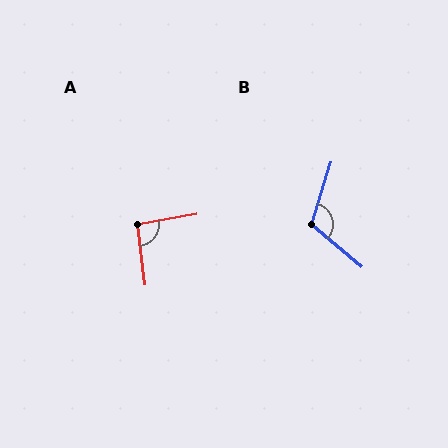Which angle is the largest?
B, at approximately 113 degrees.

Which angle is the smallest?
A, at approximately 93 degrees.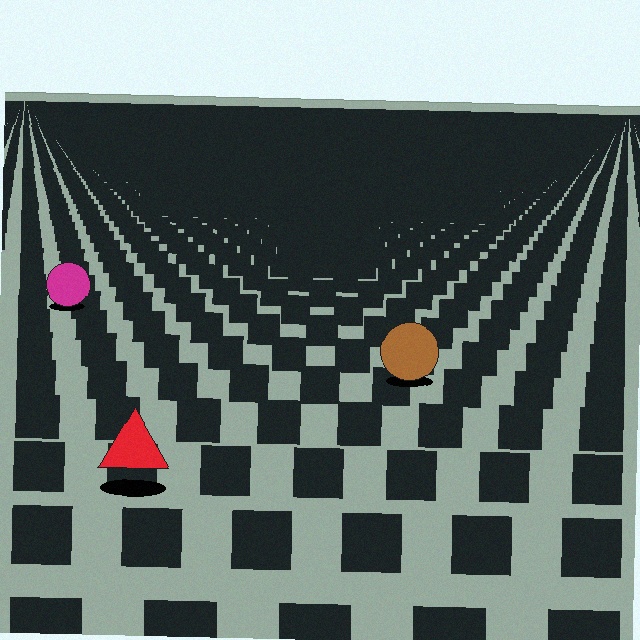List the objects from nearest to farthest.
From nearest to farthest: the red triangle, the brown circle, the magenta circle.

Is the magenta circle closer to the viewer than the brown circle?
No. The brown circle is closer — you can tell from the texture gradient: the ground texture is coarser near it.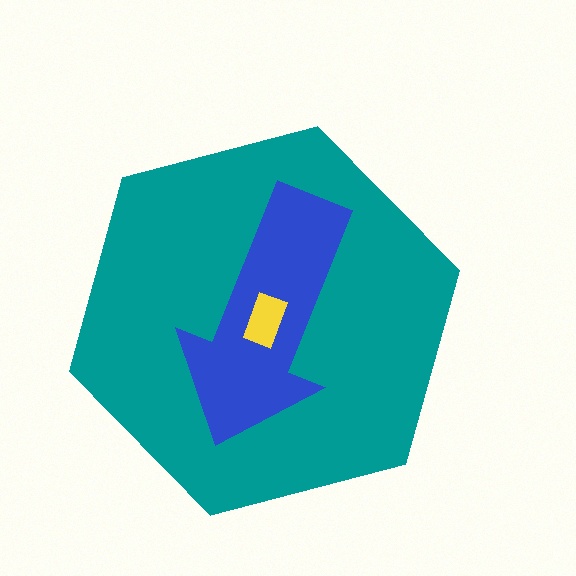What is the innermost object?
The yellow rectangle.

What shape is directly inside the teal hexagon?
The blue arrow.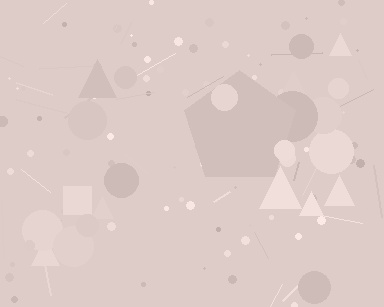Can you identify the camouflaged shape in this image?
The camouflaged shape is a pentagon.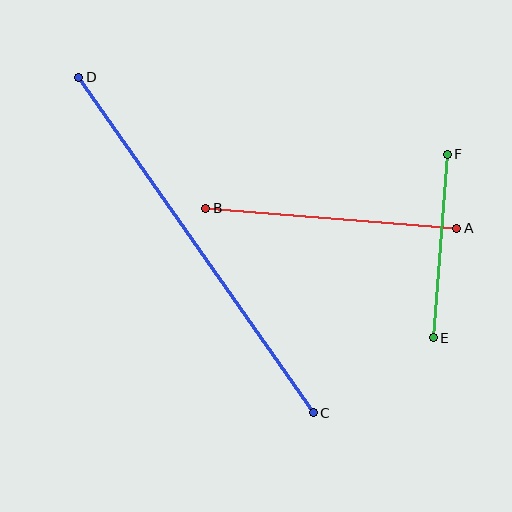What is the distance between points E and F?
The distance is approximately 184 pixels.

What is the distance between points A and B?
The distance is approximately 252 pixels.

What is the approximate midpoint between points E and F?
The midpoint is at approximately (440, 246) pixels.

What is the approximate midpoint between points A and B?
The midpoint is at approximately (331, 218) pixels.